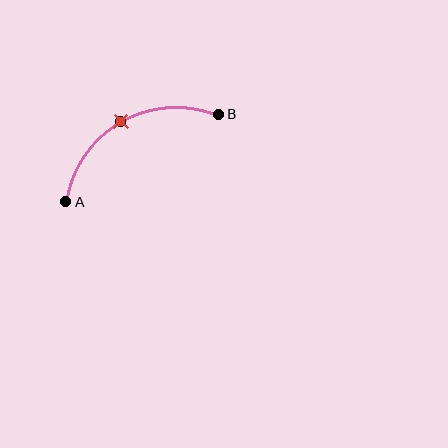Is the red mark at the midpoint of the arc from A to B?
Yes. The red mark lies on the arc at equal arc-length from both A and B — it is the arc midpoint.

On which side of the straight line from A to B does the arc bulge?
The arc bulges above the straight line connecting A and B.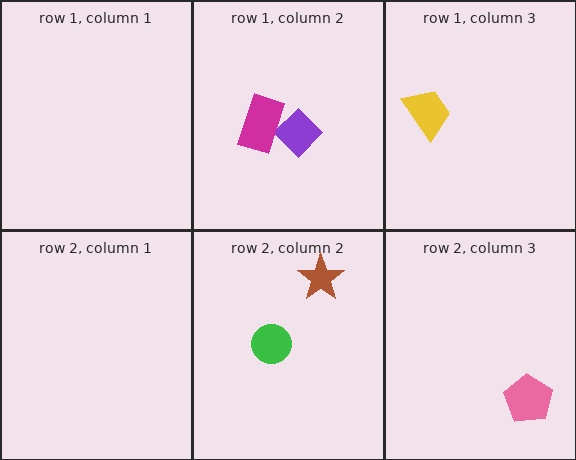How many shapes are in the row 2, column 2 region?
2.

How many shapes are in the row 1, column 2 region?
2.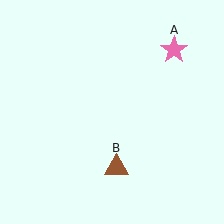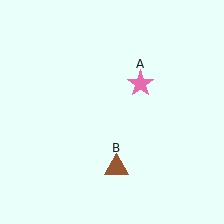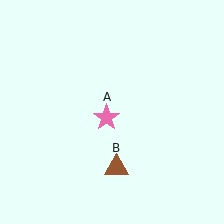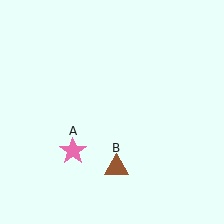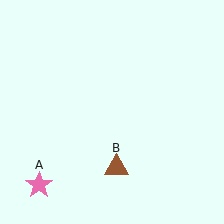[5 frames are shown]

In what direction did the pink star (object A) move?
The pink star (object A) moved down and to the left.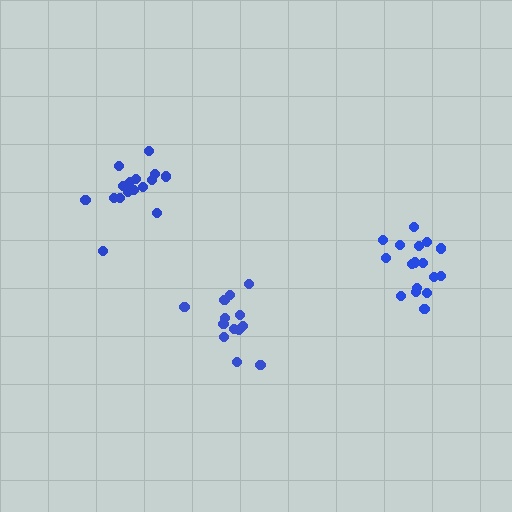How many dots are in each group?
Group 1: 13 dots, Group 2: 16 dots, Group 3: 17 dots (46 total).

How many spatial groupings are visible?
There are 3 spatial groupings.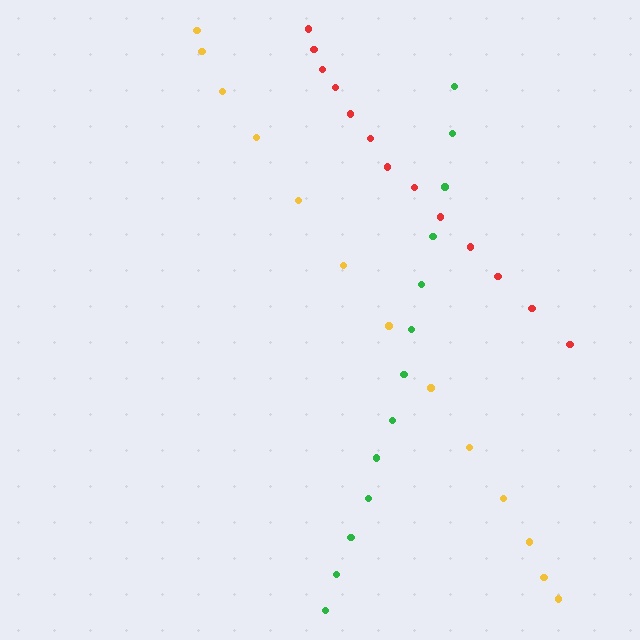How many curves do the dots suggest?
There are 3 distinct paths.